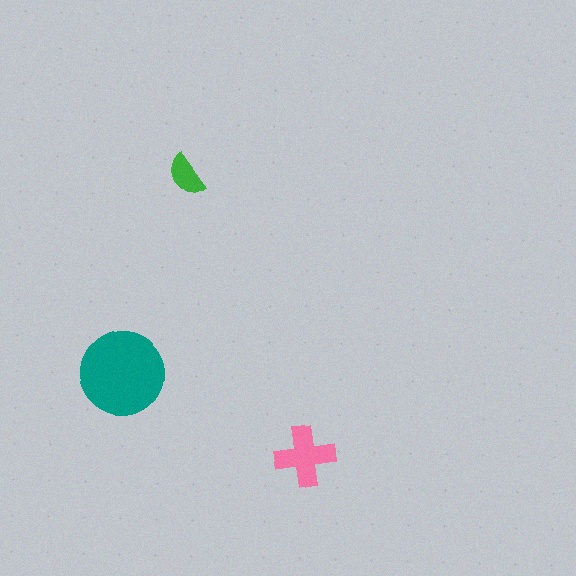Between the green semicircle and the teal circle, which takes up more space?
The teal circle.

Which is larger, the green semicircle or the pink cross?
The pink cross.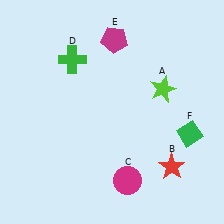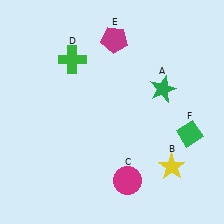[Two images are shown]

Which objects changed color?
A changed from lime to green. B changed from red to yellow.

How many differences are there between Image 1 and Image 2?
There are 2 differences between the two images.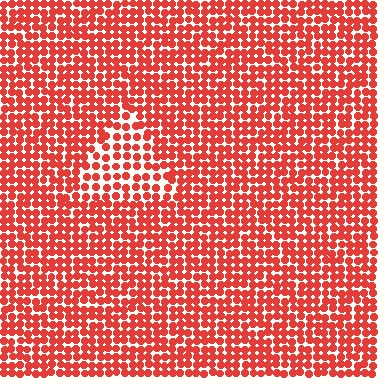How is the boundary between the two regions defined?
The boundary is defined by a change in element density (approximately 1.6x ratio). All elements are the same color, size, and shape.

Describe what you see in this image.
The image contains small red elements arranged at two different densities. A triangle-shaped region is visible where the elements are less densely packed than the surrounding area.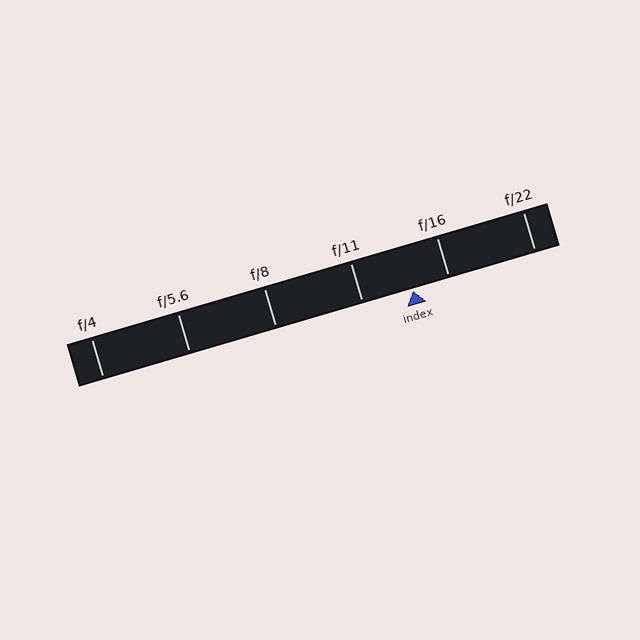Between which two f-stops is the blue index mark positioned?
The index mark is between f/11 and f/16.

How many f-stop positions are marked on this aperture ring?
There are 6 f-stop positions marked.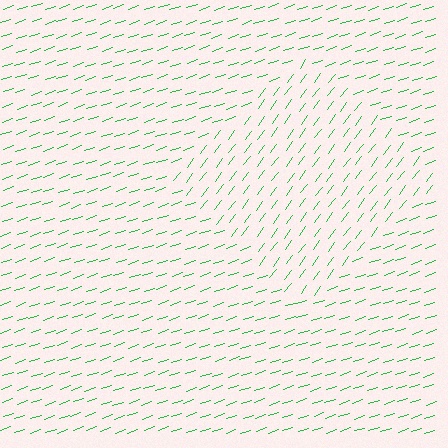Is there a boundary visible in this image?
Yes, there is a texture boundary formed by a change in line orientation.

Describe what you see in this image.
The image is filled with small green line segments. A diamond region in the image has lines oriented differently from the surrounding lines, creating a visible texture boundary.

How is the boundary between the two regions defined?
The boundary is defined purely by a change in line orientation (approximately 35 degrees difference). All lines are the same color and thickness.